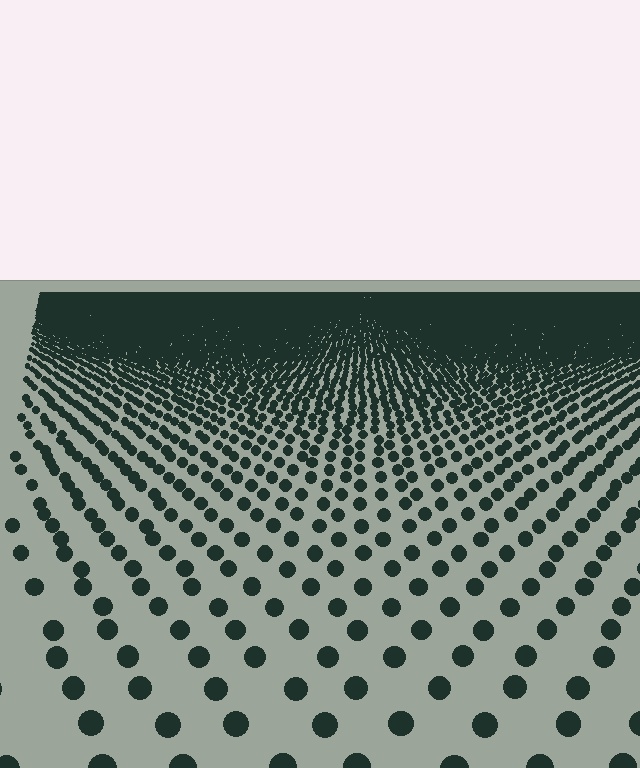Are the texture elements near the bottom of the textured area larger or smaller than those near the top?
Larger. Near the bottom, elements are closer to the viewer and appear at a bigger on-screen size.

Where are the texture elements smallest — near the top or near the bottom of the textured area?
Near the top.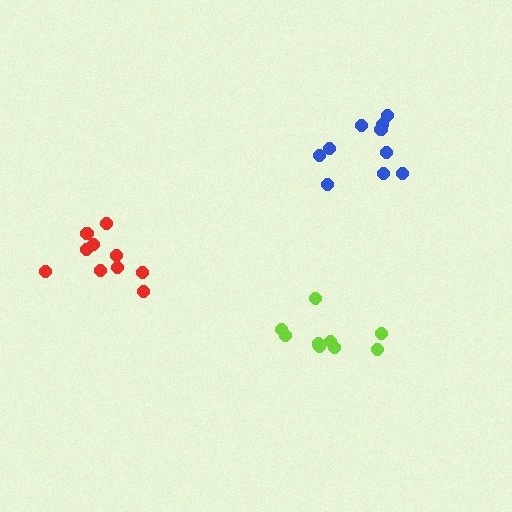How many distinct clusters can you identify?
There are 3 distinct clusters.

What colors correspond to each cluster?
The clusters are colored: lime, blue, red.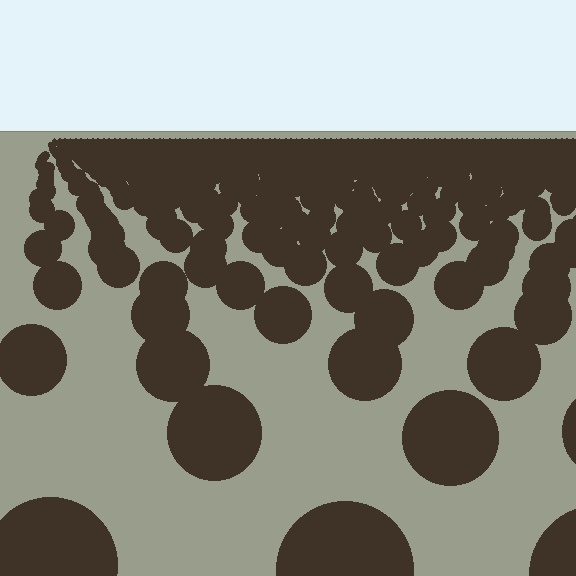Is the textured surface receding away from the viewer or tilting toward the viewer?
The surface is receding away from the viewer. Texture elements get smaller and denser toward the top.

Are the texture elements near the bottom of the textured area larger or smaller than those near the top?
Larger. Near the bottom, elements are closer to the viewer and appear at a bigger on-screen size.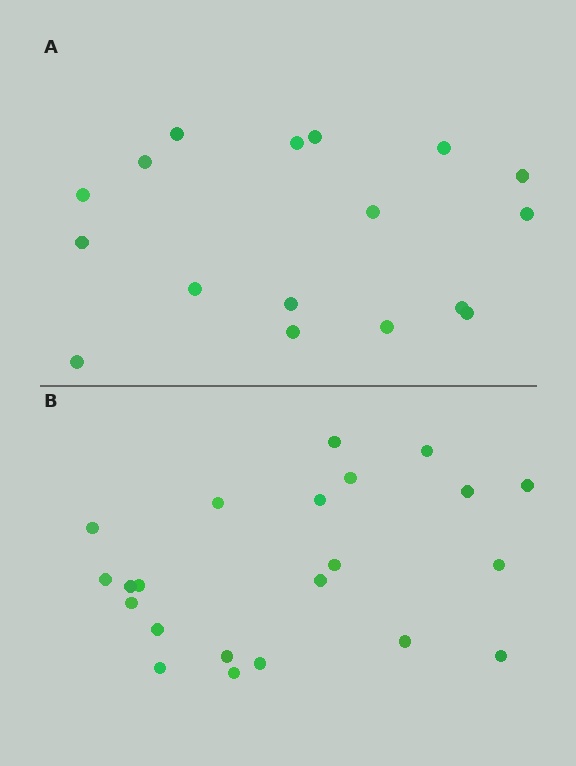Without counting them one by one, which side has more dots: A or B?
Region B (the bottom region) has more dots.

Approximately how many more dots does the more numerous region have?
Region B has about 5 more dots than region A.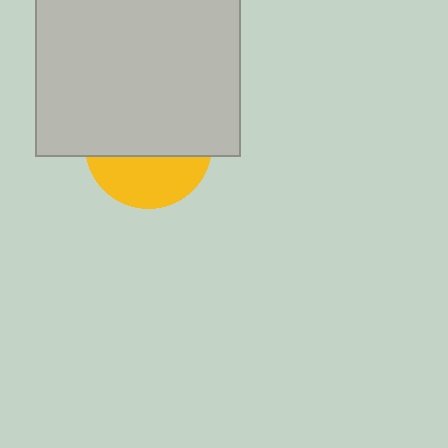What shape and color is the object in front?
The object in front is a light gray rectangle.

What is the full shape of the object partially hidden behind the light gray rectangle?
The partially hidden object is a yellow circle.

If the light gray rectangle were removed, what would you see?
You would see the complete yellow circle.